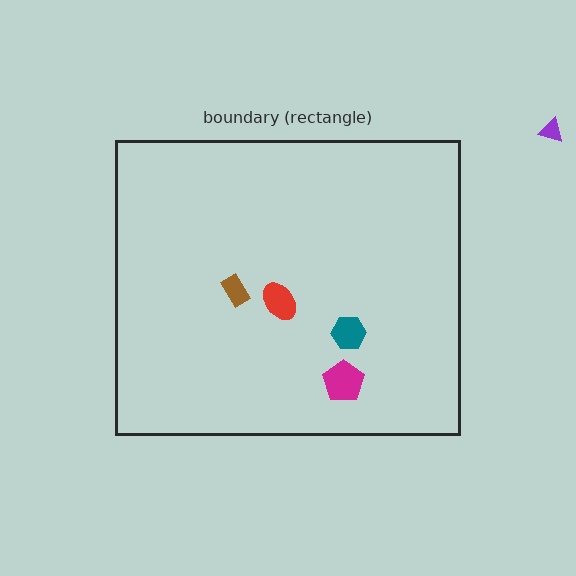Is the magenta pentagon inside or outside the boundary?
Inside.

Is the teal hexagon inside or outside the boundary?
Inside.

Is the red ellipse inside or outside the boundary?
Inside.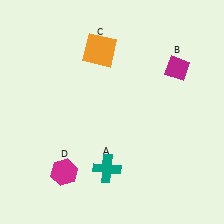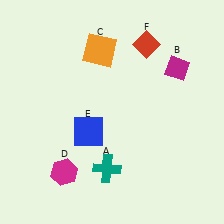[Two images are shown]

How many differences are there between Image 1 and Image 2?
There are 2 differences between the two images.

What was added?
A blue square (E), a red diamond (F) were added in Image 2.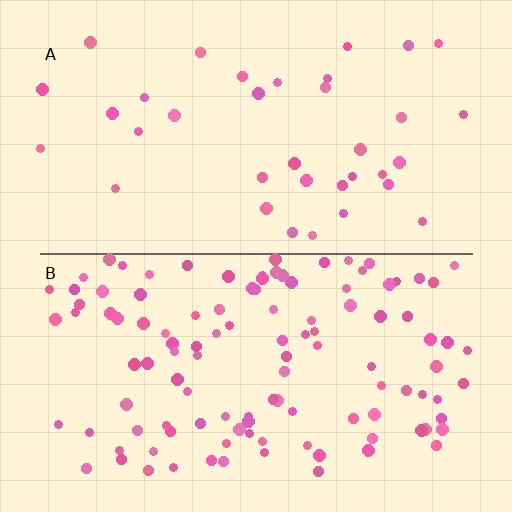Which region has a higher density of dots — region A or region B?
B (the bottom).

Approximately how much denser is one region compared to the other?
Approximately 3.1× — region B over region A.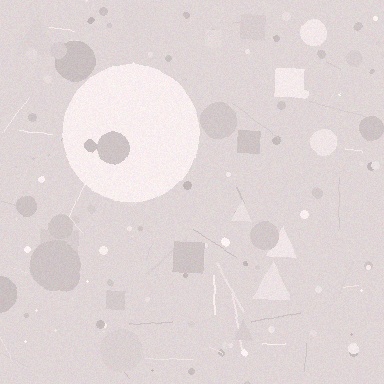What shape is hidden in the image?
A circle is hidden in the image.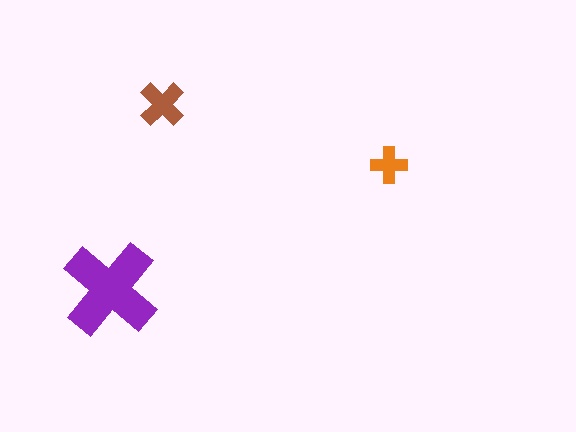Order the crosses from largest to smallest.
the purple one, the brown one, the orange one.